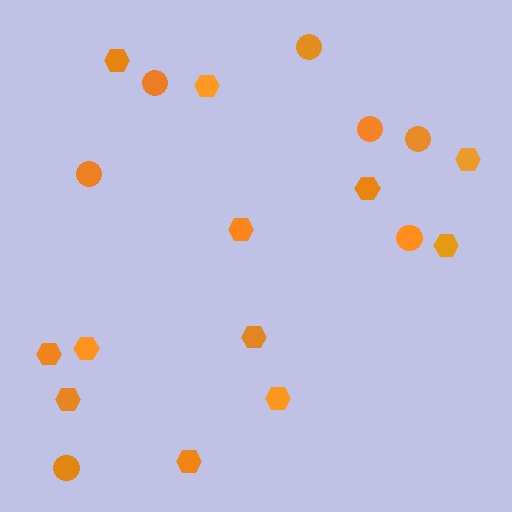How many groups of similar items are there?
There are 2 groups: one group of hexagons (12) and one group of circles (7).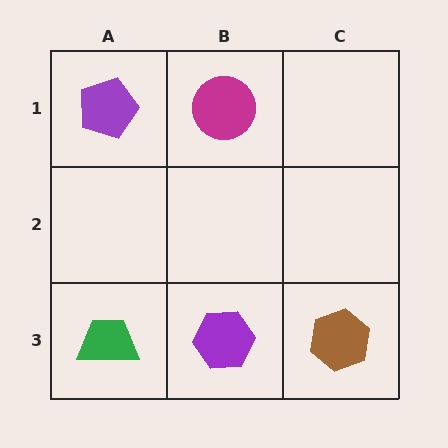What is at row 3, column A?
A green trapezoid.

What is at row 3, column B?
A purple hexagon.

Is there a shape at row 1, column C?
No, that cell is empty.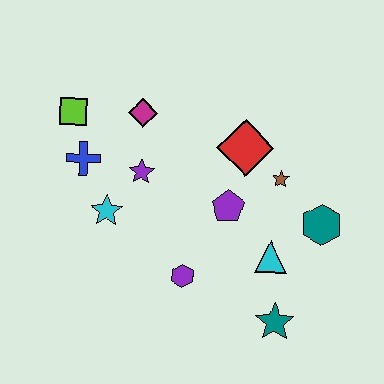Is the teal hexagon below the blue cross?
Yes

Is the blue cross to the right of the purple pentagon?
No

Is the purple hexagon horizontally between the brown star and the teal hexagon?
No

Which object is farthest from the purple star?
The teal star is farthest from the purple star.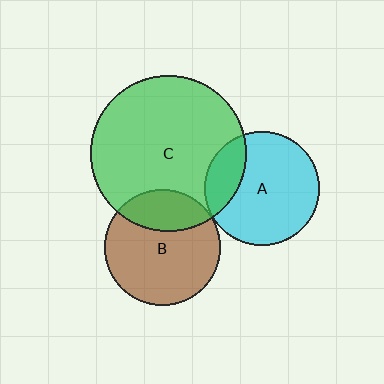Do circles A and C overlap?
Yes.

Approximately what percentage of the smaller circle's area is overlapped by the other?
Approximately 20%.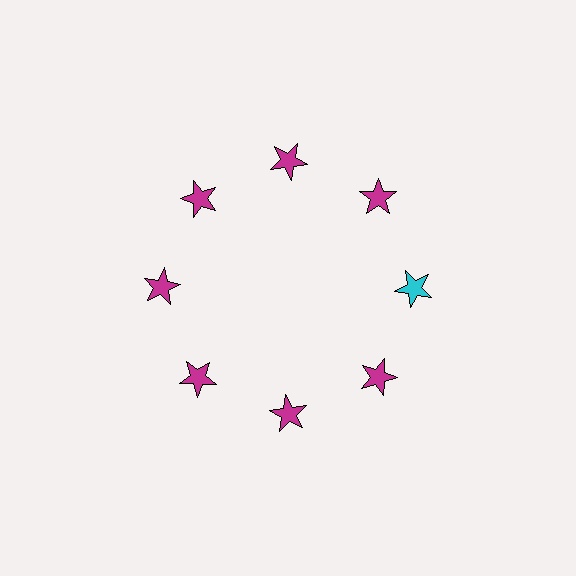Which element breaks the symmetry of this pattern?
The cyan star at roughly the 3 o'clock position breaks the symmetry. All other shapes are magenta stars.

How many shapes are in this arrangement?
There are 8 shapes arranged in a ring pattern.